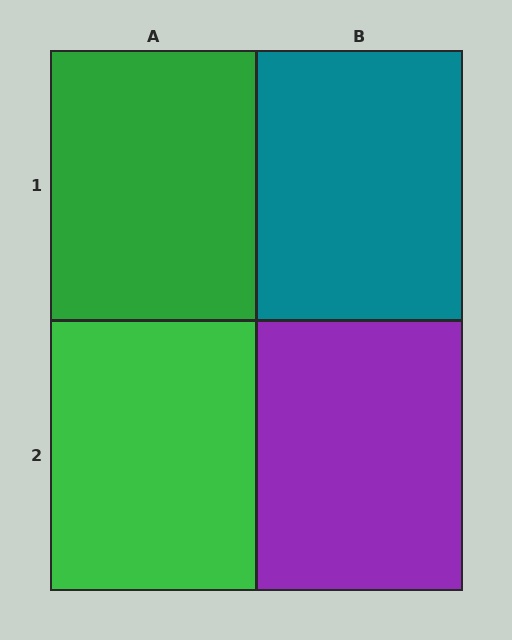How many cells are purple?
1 cell is purple.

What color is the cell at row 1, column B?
Teal.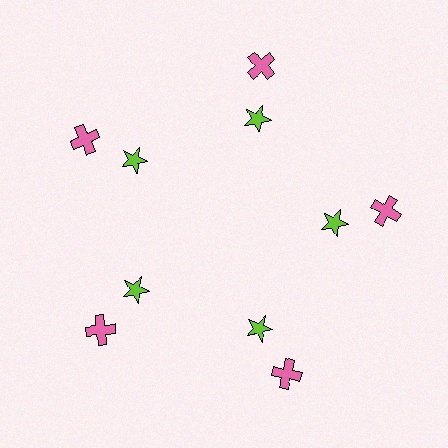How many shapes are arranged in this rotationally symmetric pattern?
There are 10 shapes, arranged in 5 groups of 2.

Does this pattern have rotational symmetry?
Yes, this pattern has 5-fold rotational symmetry. It looks the same after rotating 72 degrees around the center.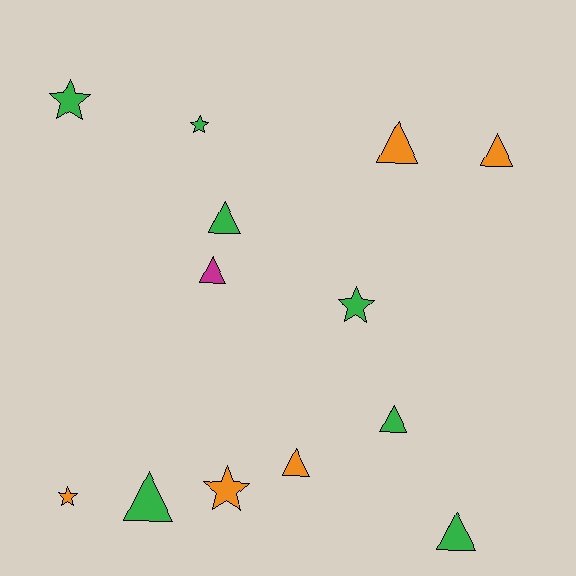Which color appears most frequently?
Green, with 7 objects.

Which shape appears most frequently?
Triangle, with 8 objects.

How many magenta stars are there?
There are no magenta stars.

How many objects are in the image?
There are 13 objects.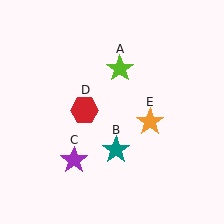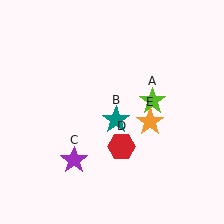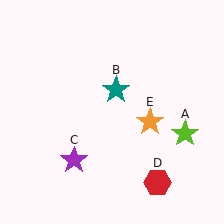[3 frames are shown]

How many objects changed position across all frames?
3 objects changed position: lime star (object A), teal star (object B), red hexagon (object D).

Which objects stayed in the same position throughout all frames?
Purple star (object C) and orange star (object E) remained stationary.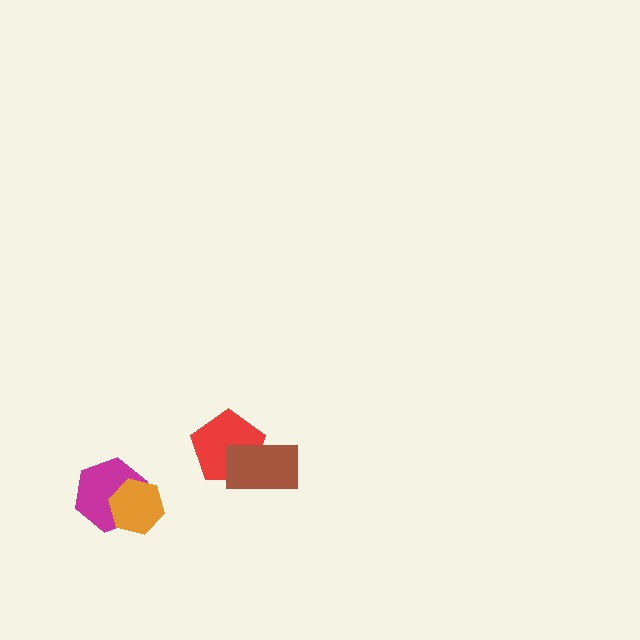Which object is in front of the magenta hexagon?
The orange hexagon is in front of the magenta hexagon.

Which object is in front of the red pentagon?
The brown rectangle is in front of the red pentagon.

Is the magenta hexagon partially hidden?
Yes, it is partially covered by another shape.